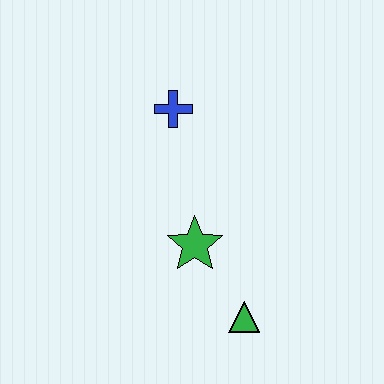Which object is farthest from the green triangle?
The blue cross is farthest from the green triangle.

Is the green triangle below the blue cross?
Yes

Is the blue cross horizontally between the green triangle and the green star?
No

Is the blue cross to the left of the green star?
Yes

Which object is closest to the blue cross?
The green star is closest to the blue cross.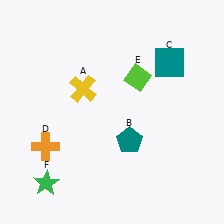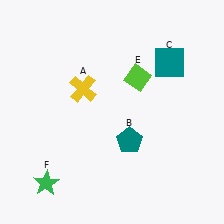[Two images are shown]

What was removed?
The orange cross (D) was removed in Image 2.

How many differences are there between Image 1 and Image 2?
There is 1 difference between the two images.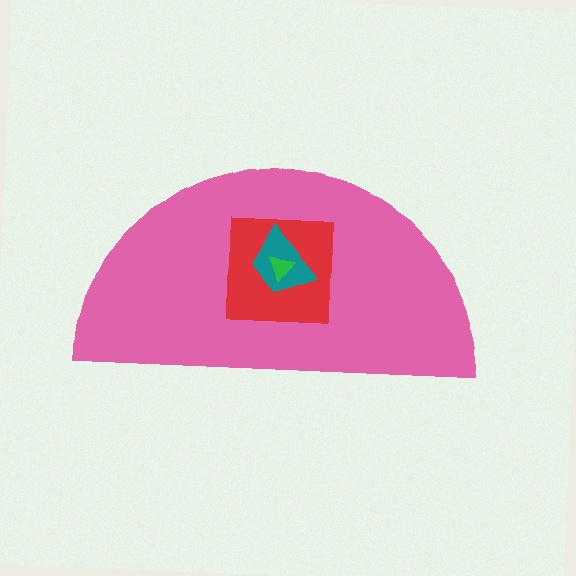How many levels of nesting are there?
4.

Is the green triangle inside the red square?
Yes.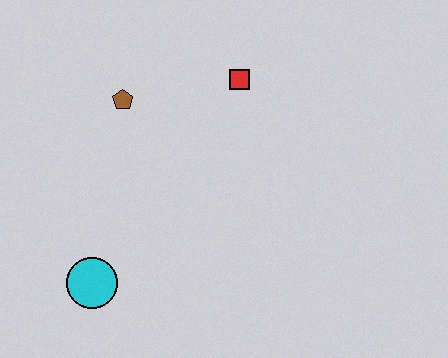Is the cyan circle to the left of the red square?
Yes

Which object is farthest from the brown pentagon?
The cyan circle is farthest from the brown pentagon.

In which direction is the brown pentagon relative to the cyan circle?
The brown pentagon is above the cyan circle.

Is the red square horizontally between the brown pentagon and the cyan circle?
No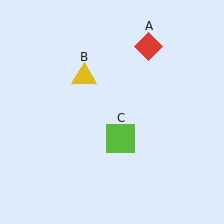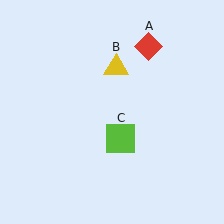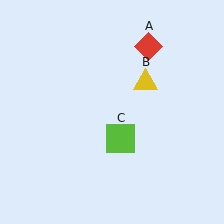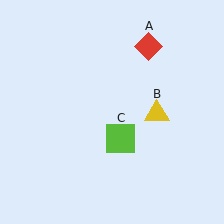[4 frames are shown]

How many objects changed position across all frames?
1 object changed position: yellow triangle (object B).